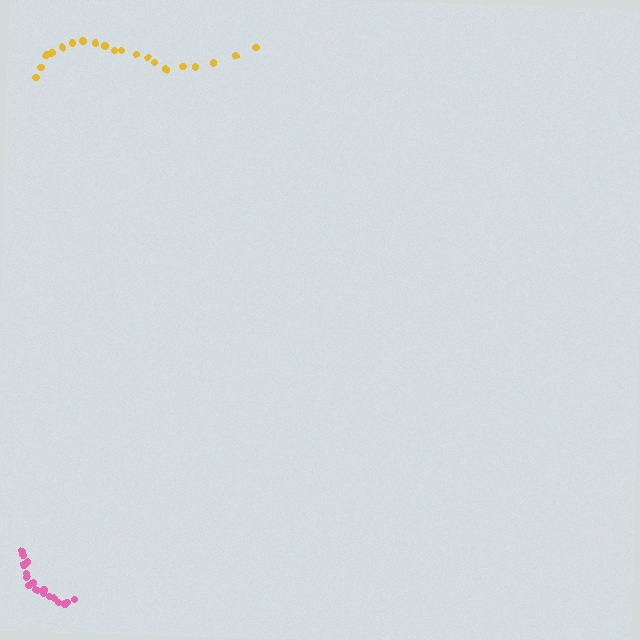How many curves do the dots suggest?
There are 2 distinct paths.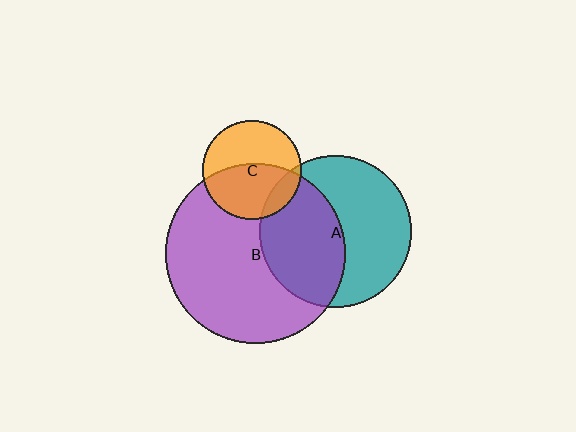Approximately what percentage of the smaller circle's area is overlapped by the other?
Approximately 15%.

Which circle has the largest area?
Circle B (purple).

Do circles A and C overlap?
Yes.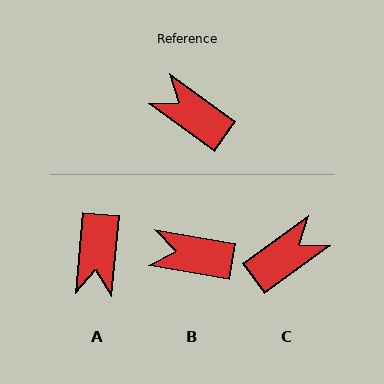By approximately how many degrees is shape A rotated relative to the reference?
Approximately 120 degrees counter-clockwise.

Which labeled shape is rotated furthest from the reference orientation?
A, about 120 degrees away.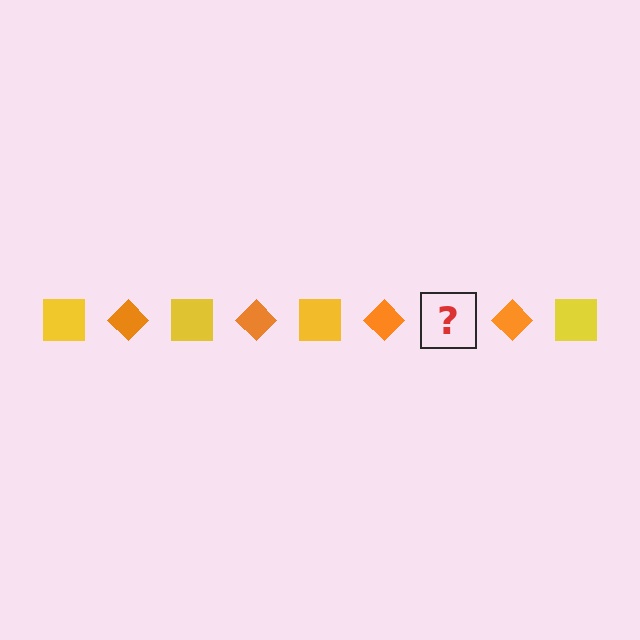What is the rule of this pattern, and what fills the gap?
The rule is that the pattern alternates between yellow square and orange diamond. The gap should be filled with a yellow square.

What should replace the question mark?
The question mark should be replaced with a yellow square.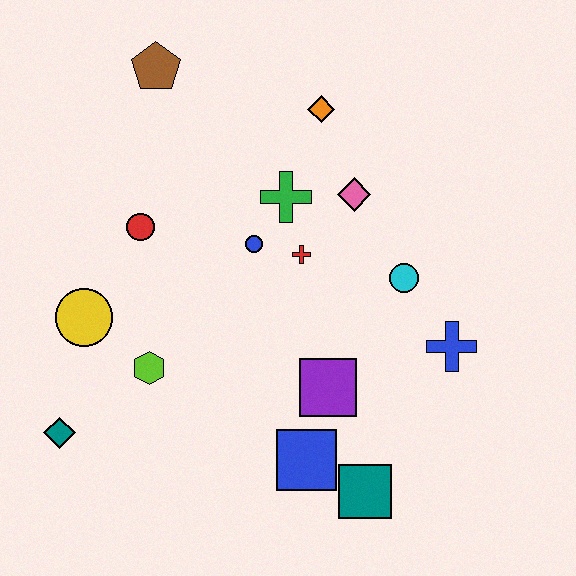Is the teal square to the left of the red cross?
No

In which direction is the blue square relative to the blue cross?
The blue square is to the left of the blue cross.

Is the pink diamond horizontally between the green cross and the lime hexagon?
No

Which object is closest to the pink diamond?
The green cross is closest to the pink diamond.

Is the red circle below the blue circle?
No